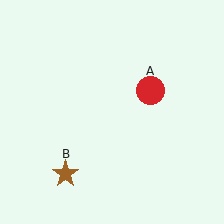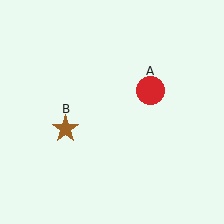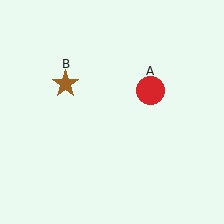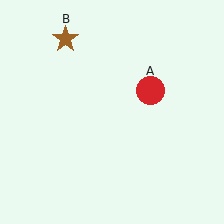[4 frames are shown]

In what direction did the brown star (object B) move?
The brown star (object B) moved up.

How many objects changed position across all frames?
1 object changed position: brown star (object B).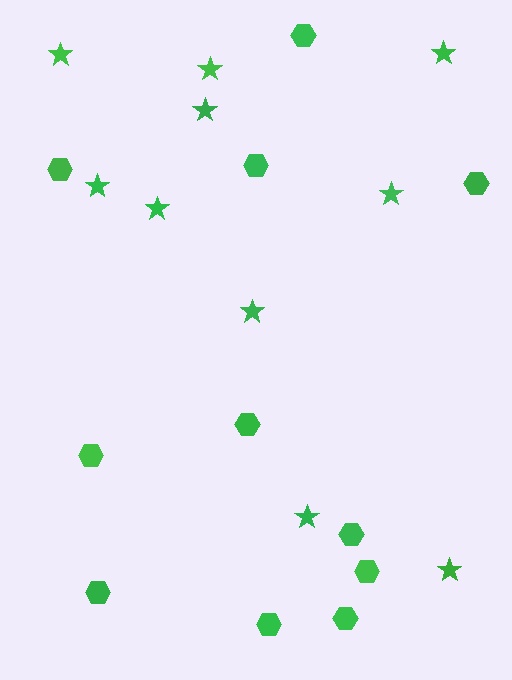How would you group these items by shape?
There are 2 groups: one group of hexagons (11) and one group of stars (10).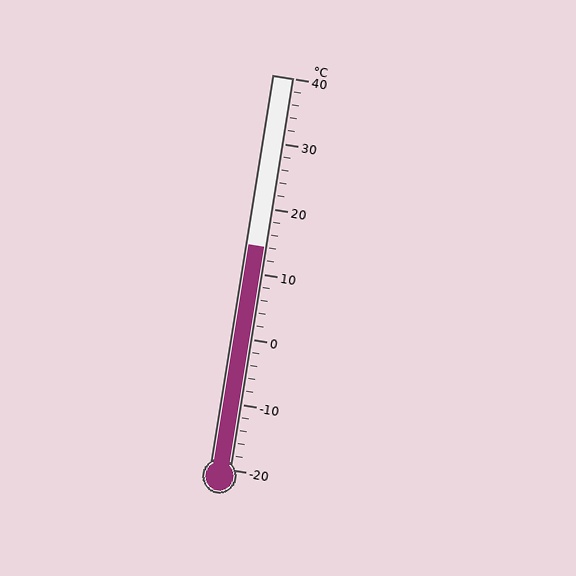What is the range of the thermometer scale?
The thermometer scale ranges from -20°C to 40°C.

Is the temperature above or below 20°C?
The temperature is below 20°C.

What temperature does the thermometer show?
The thermometer shows approximately 14°C.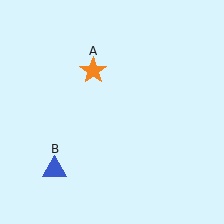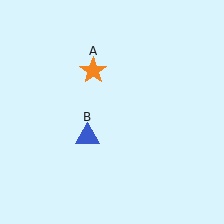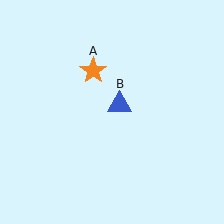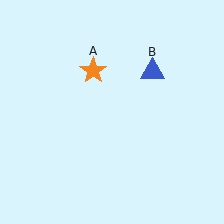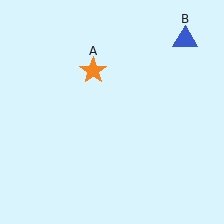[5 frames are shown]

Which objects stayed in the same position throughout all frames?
Orange star (object A) remained stationary.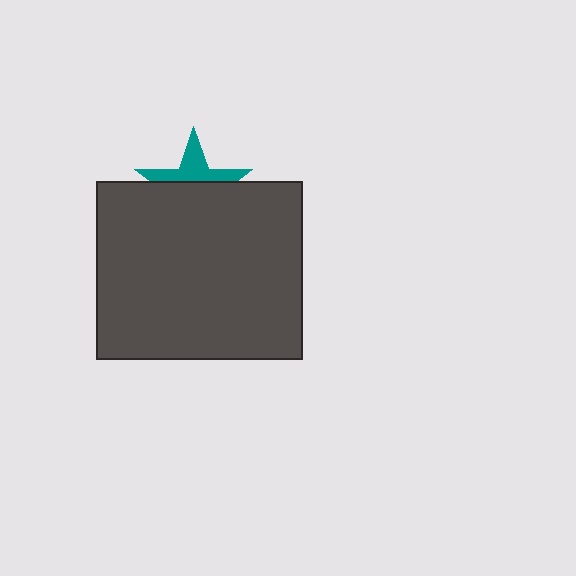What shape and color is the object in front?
The object in front is a dark gray rectangle.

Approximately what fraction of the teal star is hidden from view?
Roughly 58% of the teal star is hidden behind the dark gray rectangle.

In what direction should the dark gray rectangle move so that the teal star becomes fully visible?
The dark gray rectangle should move down. That is the shortest direction to clear the overlap and leave the teal star fully visible.